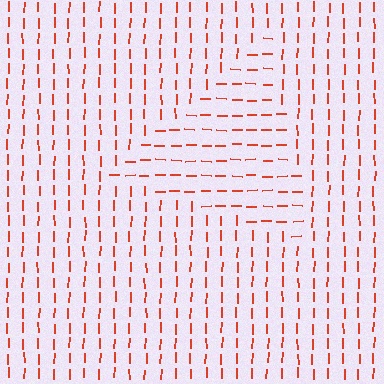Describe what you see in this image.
The image is filled with small red line segments. A triangle region in the image has lines oriented differently from the surrounding lines, creating a visible texture boundary.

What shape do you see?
I see a triangle.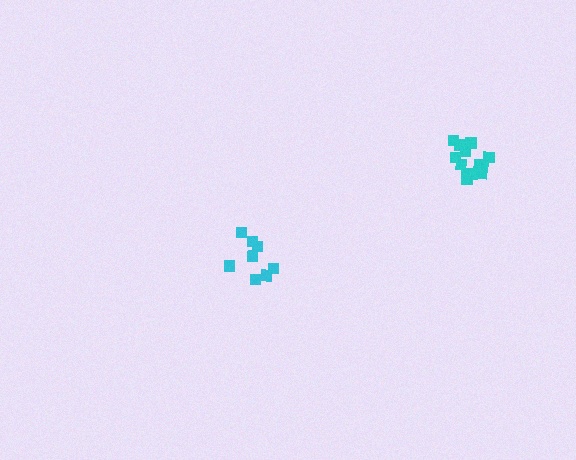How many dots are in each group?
Group 1: 8 dots, Group 2: 13 dots (21 total).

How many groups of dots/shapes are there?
There are 2 groups.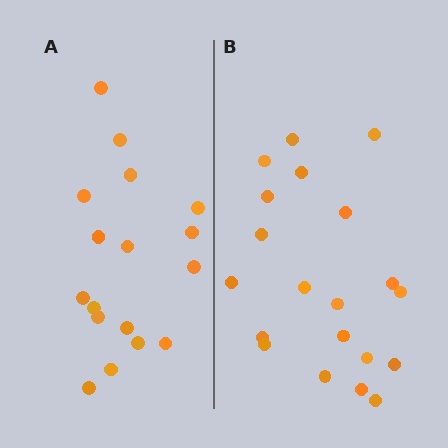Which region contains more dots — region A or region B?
Region B (the right region) has more dots.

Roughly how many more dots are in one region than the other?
Region B has just a few more — roughly 2 or 3 more dots than region A.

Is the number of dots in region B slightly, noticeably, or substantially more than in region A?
Region B has only slightly more — the two regions are fairly close. The ratio is roughly 1.2 to 1.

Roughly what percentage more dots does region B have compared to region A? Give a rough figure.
About 20% more.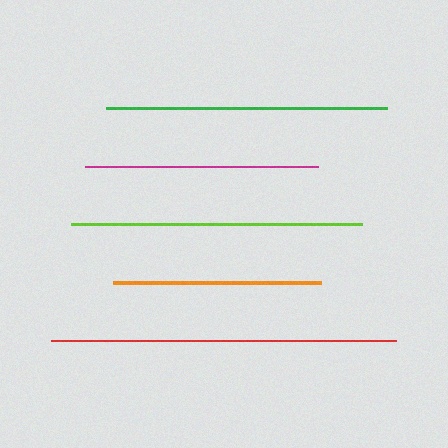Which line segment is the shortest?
The orange line is the shortest at approximately 208 pixels.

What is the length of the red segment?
The red segment is approximately 345 pixels long.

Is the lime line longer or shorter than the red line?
The red line is longer than the lime line.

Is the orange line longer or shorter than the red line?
The red line is longer than the orange line.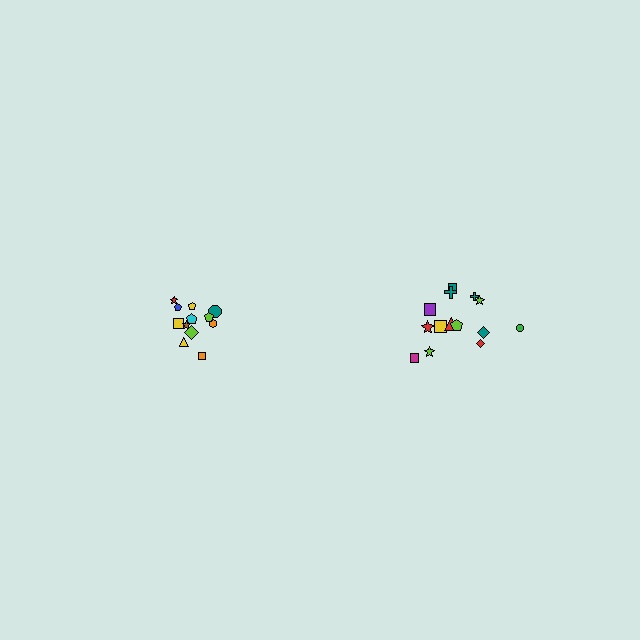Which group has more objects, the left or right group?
The right group.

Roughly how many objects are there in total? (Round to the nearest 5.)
Roughly 25 objects in total.